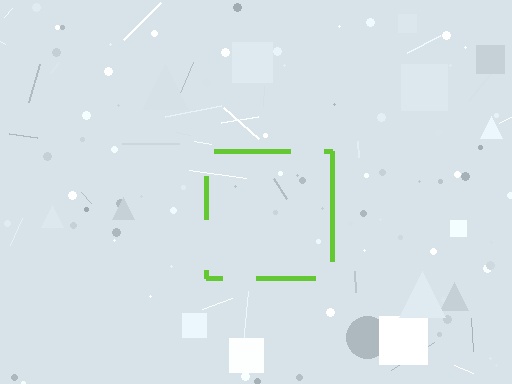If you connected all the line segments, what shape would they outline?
They would outline a square.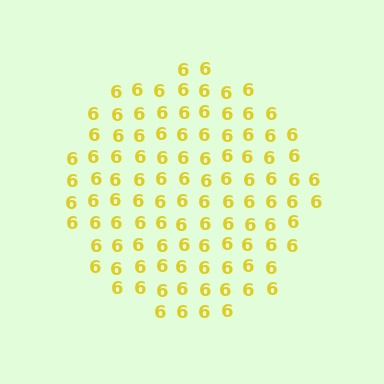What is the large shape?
The large shape is a circle.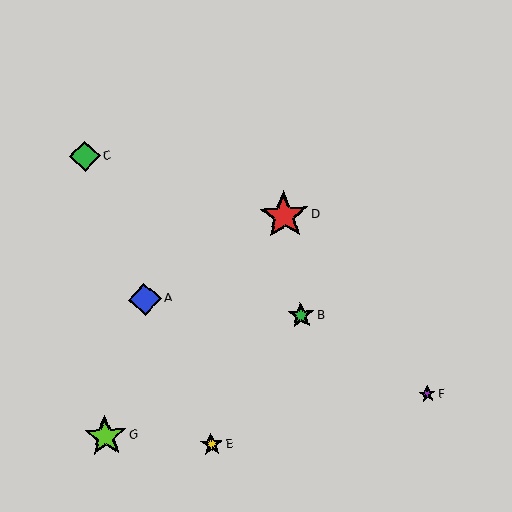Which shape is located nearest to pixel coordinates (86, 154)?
The green diamond (labeled C) at (85, 156) is nearest to that location.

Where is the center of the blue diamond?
The center of the blue diamond is at (145, 299).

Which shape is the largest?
The red star (labeled D) is the largest.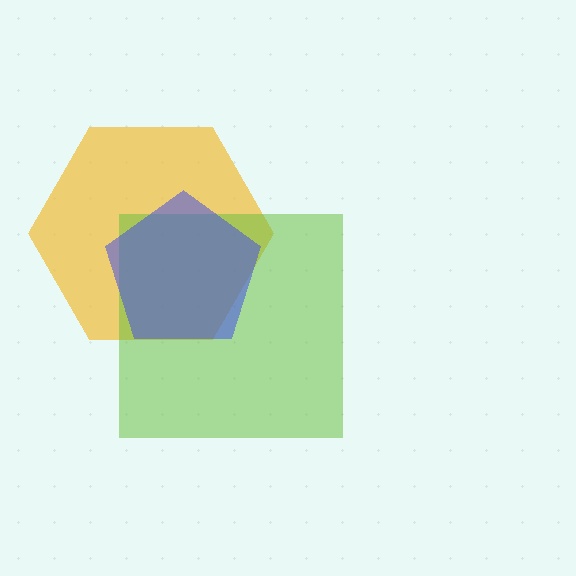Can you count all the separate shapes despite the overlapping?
Yes, there are 3 separate shapes.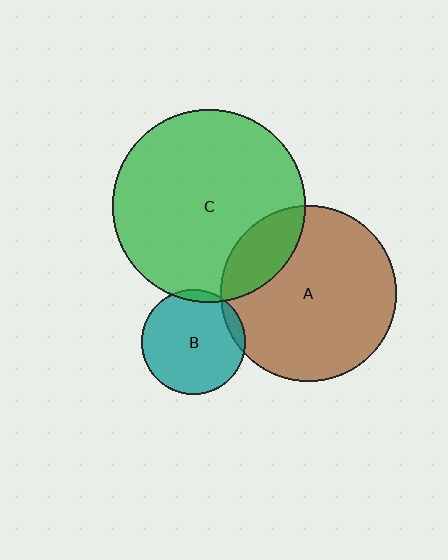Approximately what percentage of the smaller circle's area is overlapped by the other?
Approximately 20%.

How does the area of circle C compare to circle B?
Approximately 3.4 times.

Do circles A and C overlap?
Yes.